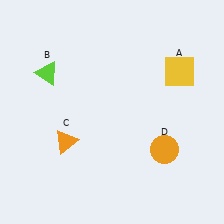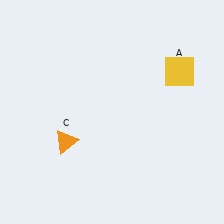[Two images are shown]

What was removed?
The lime triangle (B), the orange circle (D) were removed in Image 2.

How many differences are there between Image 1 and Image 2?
There are 2 differences between the two images.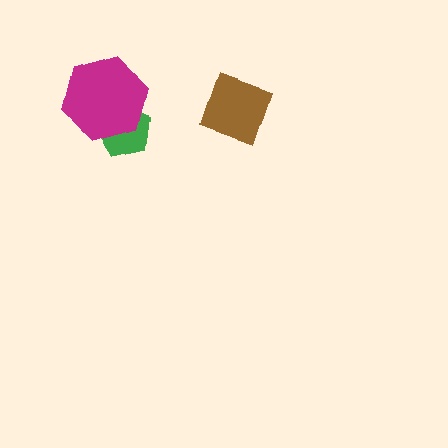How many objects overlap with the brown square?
0 objects overlap with the brown square.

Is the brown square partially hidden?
No, no other shape covers it.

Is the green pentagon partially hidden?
Yes, it is partially covered by another shape.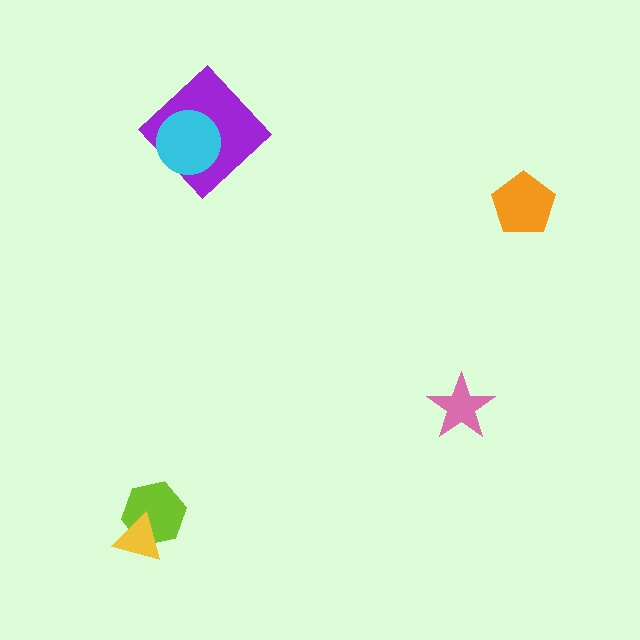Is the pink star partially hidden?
No, no other shape covers it.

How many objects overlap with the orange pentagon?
0 objects overlap with the orange pentagon.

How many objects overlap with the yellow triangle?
1 object overlaps with the yellow triangle.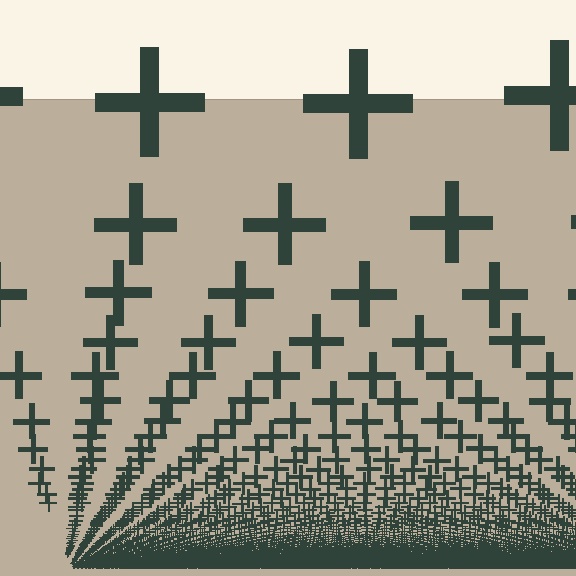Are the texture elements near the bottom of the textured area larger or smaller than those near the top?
Smaller. The gradient is inverted — elements near the bottom are smaller and denser.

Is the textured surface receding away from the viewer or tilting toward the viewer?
The surface appears to tilt toward the viewer. Texture elements get larger and sparser toward the top.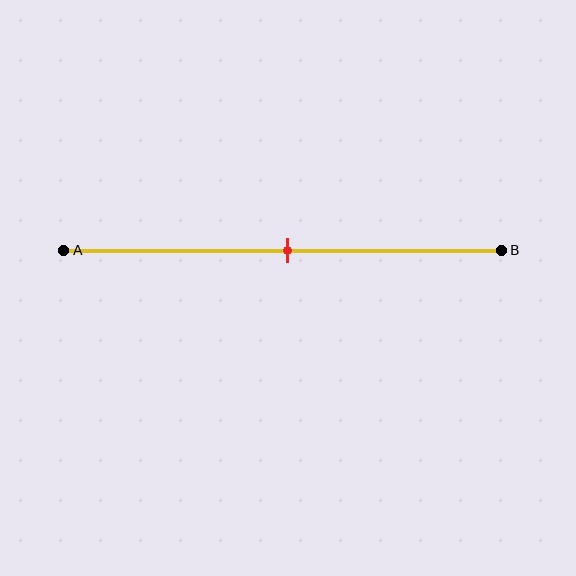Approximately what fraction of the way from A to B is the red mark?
The red mark is approximately 50% of the way from A to B.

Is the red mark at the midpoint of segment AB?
Yes, the mark is approximately at the midpoint.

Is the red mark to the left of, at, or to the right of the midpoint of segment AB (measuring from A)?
The red mark is approximately at the midpoint of segment AB.